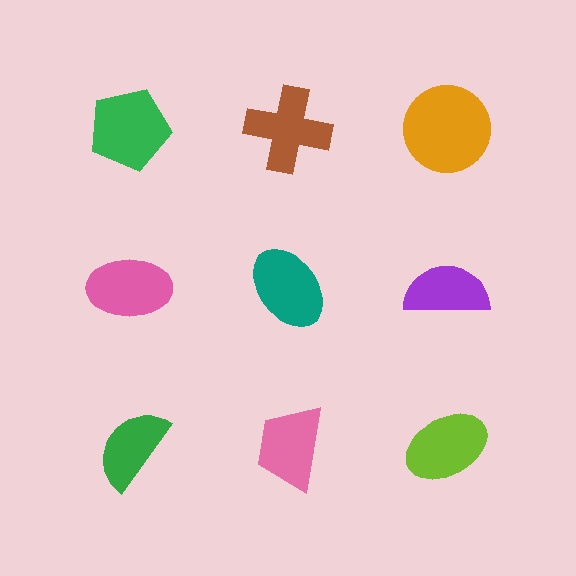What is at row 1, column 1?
A green pentagon.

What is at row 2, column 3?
A purple semicircle.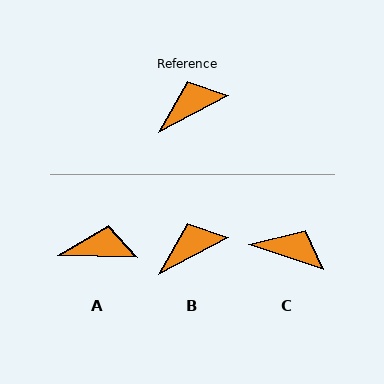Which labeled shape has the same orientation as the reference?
B.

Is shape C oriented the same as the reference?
No, it is off by about 47 degrees.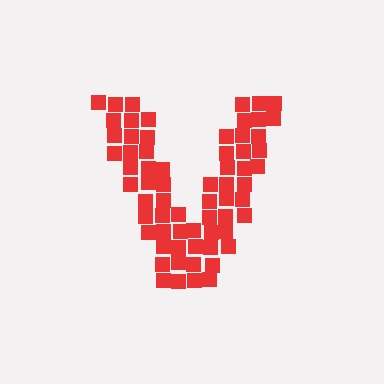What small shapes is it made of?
It is made of small squares.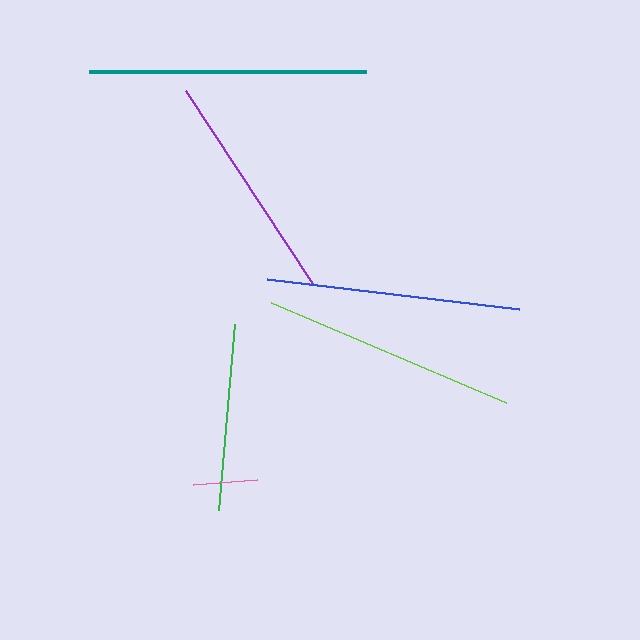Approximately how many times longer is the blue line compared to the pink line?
The blue line is approximately 3.9 times the length of the pink line.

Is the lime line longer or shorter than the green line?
The lime line is longer than the green line.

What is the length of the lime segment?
The lime segment is approximately 255 pixels long.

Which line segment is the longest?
The teal line is the longest at approximately 278 pixels.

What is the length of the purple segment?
The purple segment is approximately 232 pixels long.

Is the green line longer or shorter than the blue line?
The blue line is longer than the green line.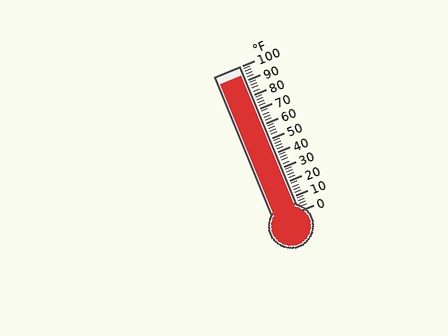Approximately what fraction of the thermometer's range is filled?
The thermometer is filled to approximately 95% of its range.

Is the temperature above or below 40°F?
The temperature is above 40°F.